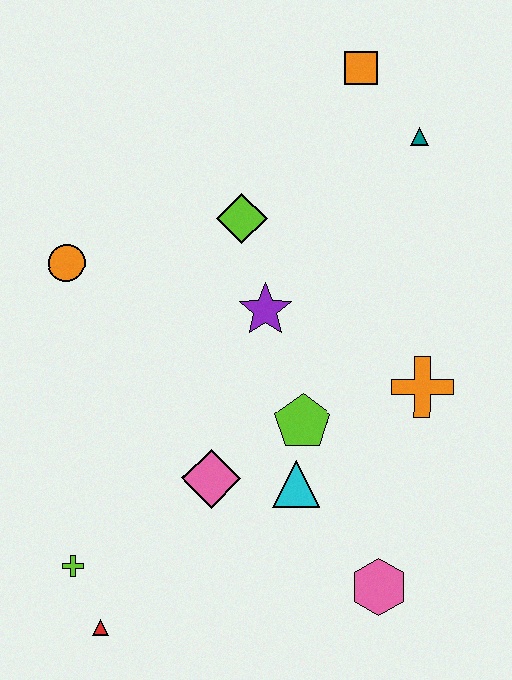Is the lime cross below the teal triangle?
Yes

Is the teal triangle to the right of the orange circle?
Yes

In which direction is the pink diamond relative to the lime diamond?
The pink diamond is below the lime diamond.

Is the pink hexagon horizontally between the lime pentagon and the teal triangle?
Yes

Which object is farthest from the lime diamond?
The red triangle is farthest from the lime diamond.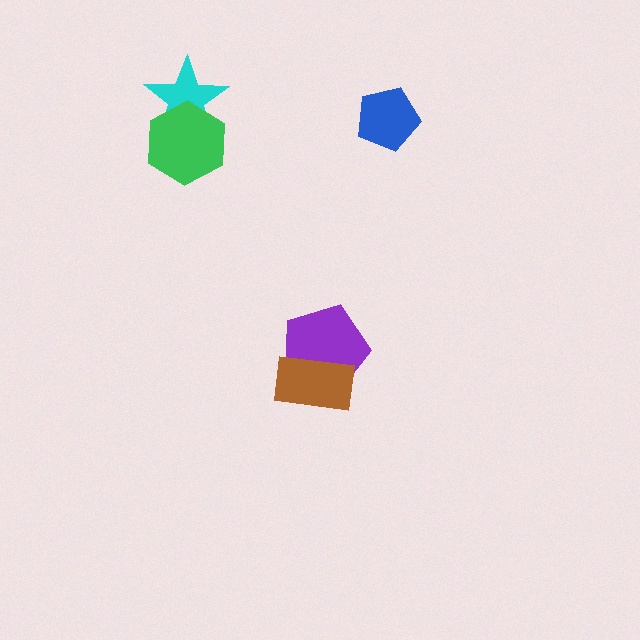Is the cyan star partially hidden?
Yes, it is partially covered by another shape.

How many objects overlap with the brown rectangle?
1 object overlaps with the brown rectangle.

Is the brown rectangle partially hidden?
No, no other shape covers it.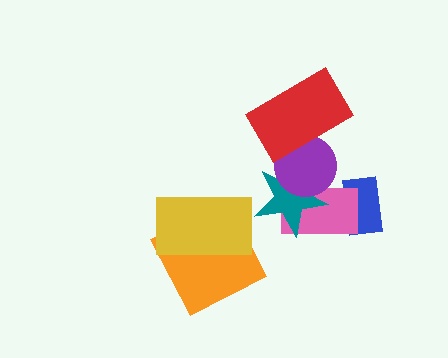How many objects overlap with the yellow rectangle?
1 object overlaps with the yellow rectangle.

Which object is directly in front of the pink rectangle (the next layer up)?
The teal star is directly in front of the pink rectangle.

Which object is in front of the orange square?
The yellow rectangle is in front of the orange square.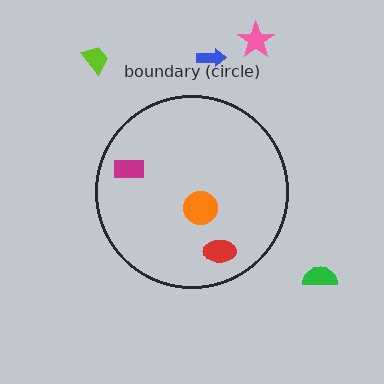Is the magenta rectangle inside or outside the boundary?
Inside.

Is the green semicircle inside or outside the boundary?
Outside.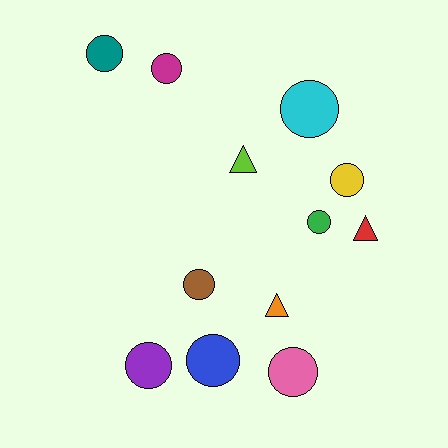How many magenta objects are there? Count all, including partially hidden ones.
There is 1 magenta object.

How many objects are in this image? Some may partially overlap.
There are 12 objects.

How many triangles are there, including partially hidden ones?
There are 3 triangles.